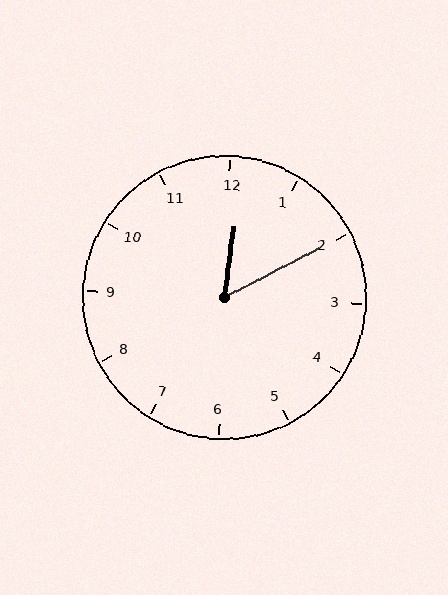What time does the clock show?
12:10.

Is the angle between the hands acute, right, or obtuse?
It is acute.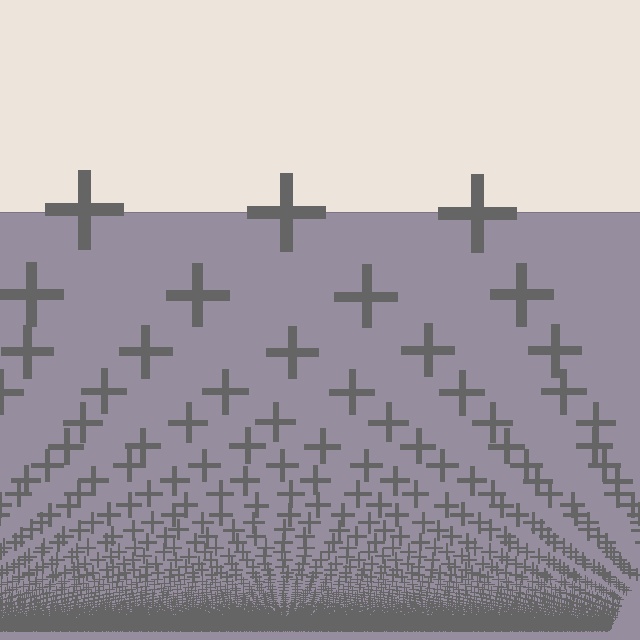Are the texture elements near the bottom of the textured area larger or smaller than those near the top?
Smaller. The gradient is inverted — elements near the bottom are smaller and denser.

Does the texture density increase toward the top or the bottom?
Density increases toward the bottom.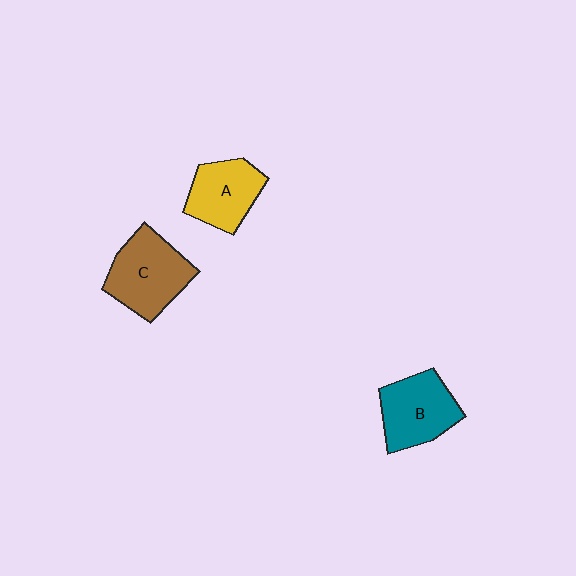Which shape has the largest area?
Shape C (brown).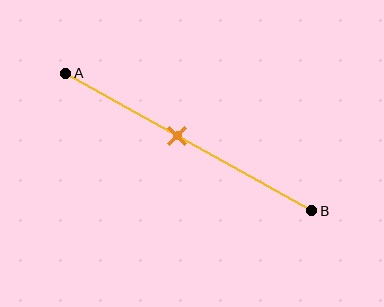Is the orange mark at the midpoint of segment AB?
No, the mark is at about 45% from A, not at the 50% midpoint.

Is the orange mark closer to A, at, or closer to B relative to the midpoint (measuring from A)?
The orange mark is closer to point A than the midpoint of segment AB.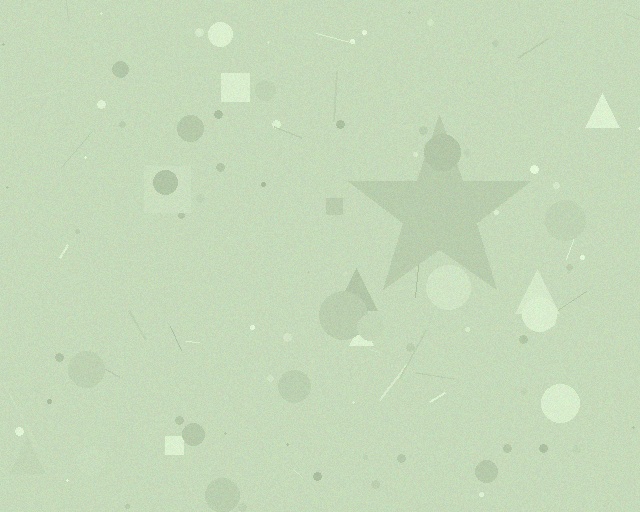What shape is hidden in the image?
A star is hidden in the image.